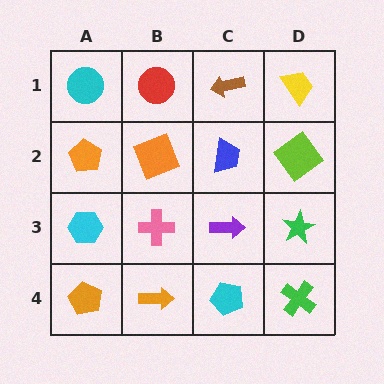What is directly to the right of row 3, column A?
A pink cross.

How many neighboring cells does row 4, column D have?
2.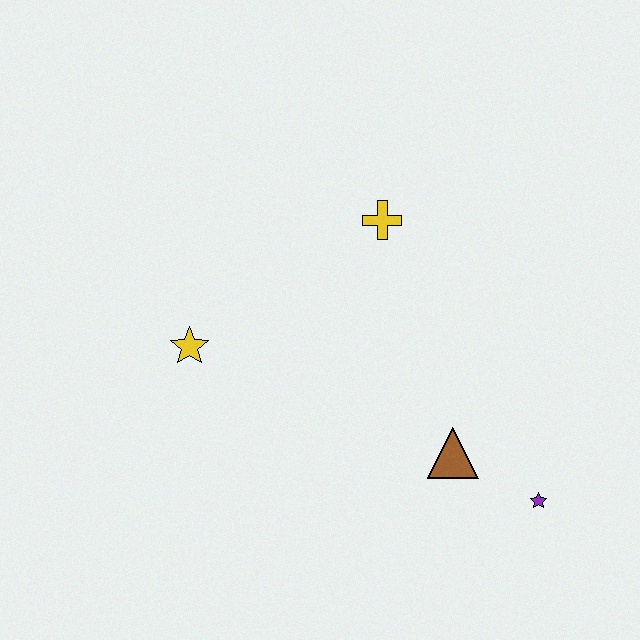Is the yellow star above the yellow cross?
No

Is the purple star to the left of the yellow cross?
No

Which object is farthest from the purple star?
The yellow star is farthest from the purple star.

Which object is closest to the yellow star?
The yellow cross is closest to the yellow star.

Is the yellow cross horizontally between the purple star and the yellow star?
Yes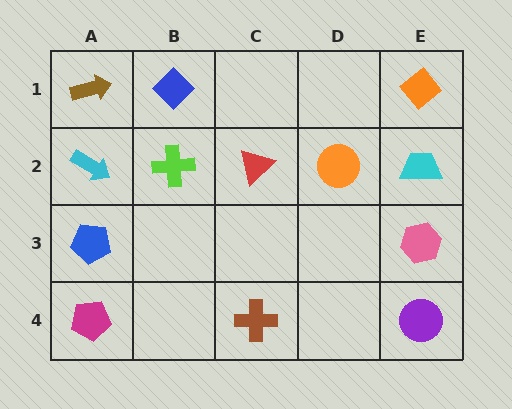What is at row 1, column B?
A blue diamond.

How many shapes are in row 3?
2 shapes.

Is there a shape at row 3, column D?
No, that cell is empty.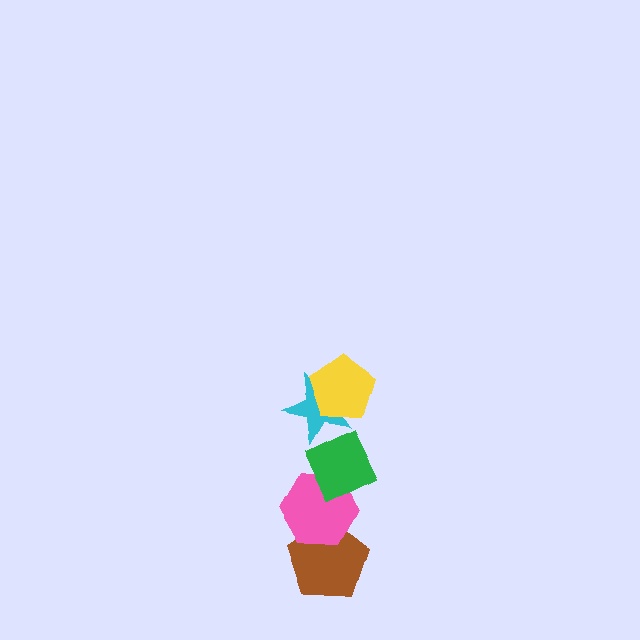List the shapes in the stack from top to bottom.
From top to bottom: the yellow pentagon, the cyan star, the green diamond, the pink hexagon, the brown pentagon.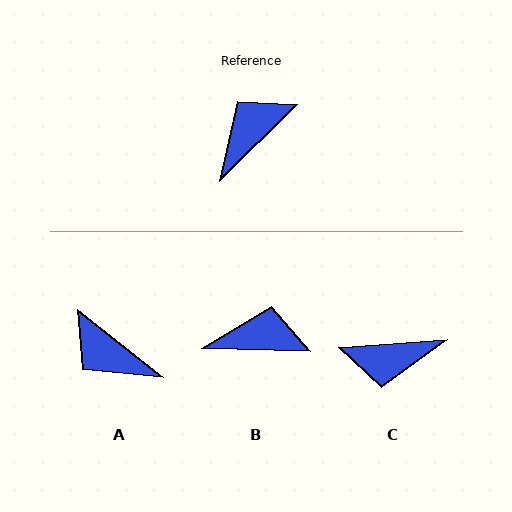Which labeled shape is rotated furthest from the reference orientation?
C, about 140 degrees away.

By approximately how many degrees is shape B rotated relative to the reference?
Approximately 47 degrees clockwise.